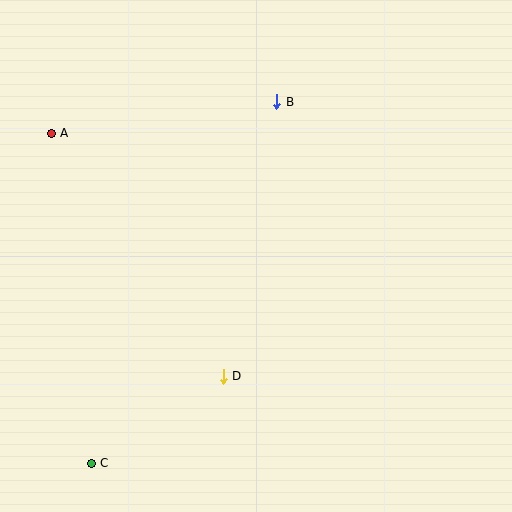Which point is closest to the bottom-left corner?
Point C is closest to the bottom-left corner.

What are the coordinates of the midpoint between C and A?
The midpoint between C and A is at (71, 298).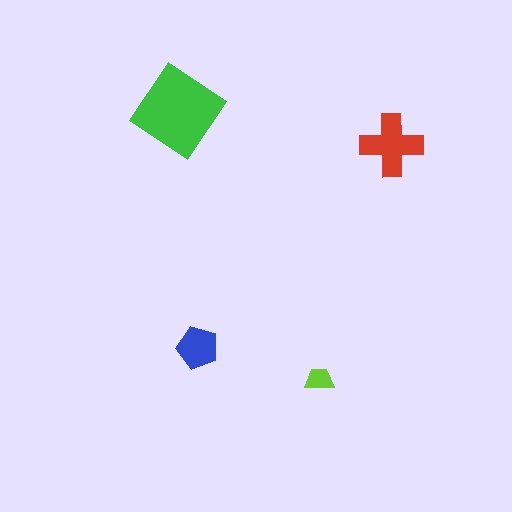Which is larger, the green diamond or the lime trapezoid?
The green diamond.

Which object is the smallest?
The lime trapezoid.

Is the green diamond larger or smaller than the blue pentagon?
Larger.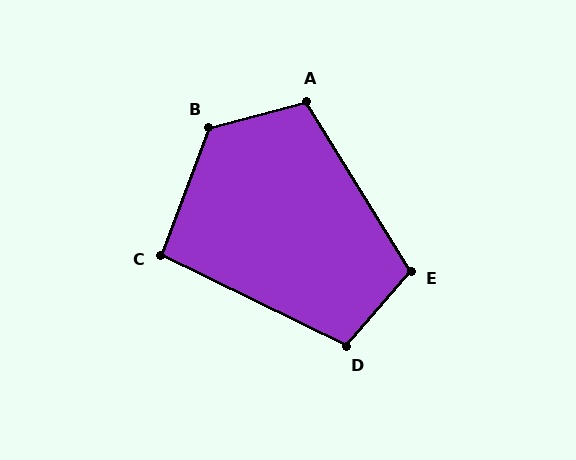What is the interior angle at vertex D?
Approximately 105 degrees (obtuse).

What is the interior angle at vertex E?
Approximately 107 degrees (obtuse).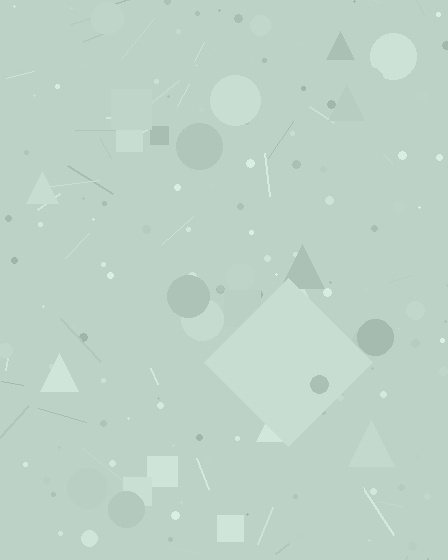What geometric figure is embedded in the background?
A diamond is embedded in the background.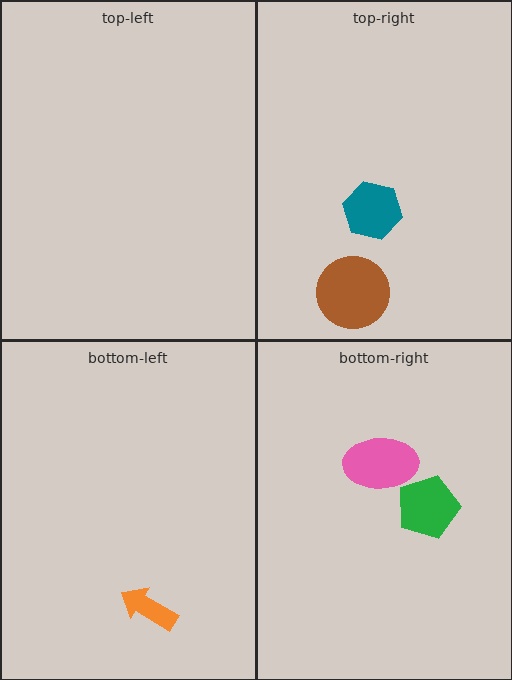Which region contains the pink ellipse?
The bottom-right region.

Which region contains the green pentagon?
The bottom-right region.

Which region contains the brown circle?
The top-right region.